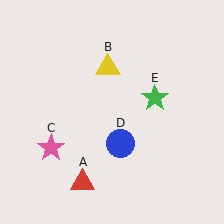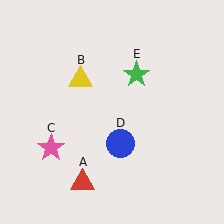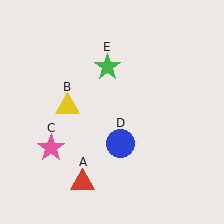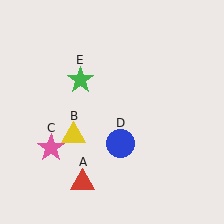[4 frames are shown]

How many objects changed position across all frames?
2 objects changed position: yellow triangle (object B), green star (object E).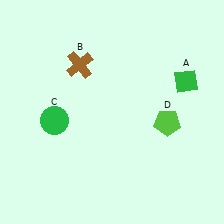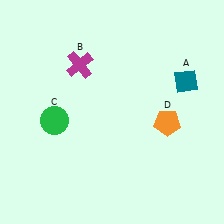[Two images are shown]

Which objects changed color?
A changed from green to teal. B changed from brown to magenta. D changed from lime to orange.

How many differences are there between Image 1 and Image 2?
There are 3 differences between the two images.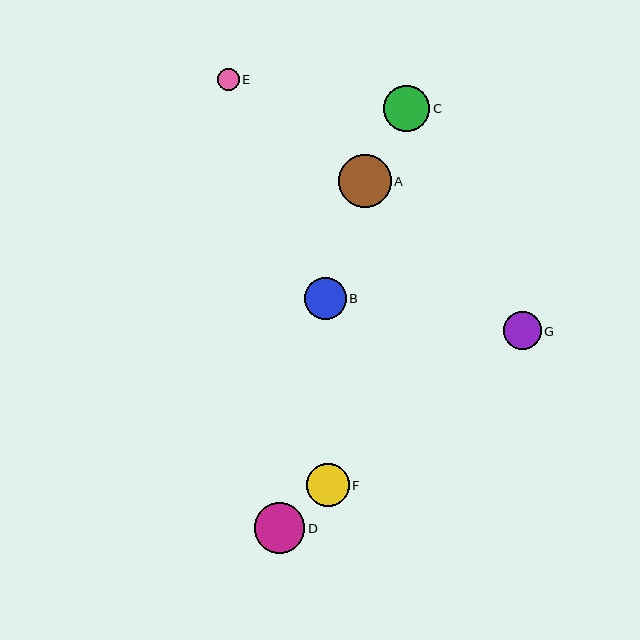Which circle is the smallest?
Circle E is the smallest with a size of approximately 21 pixels.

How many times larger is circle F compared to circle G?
Circle F is approximately 1.1 times the size of circle G.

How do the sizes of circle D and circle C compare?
Circle D and circle C are approximately the same size.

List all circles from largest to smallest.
From largest to smallest: A, D, C, F, B, G, E.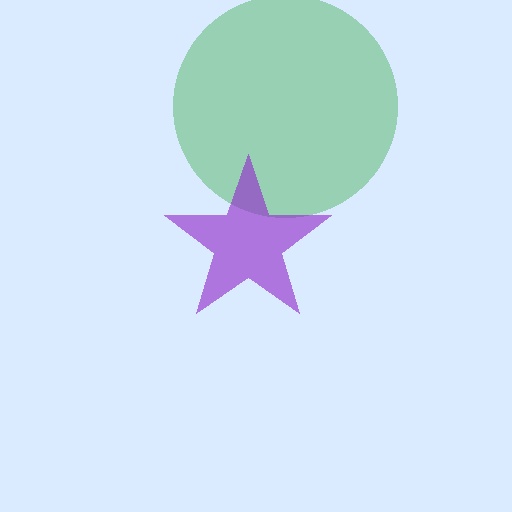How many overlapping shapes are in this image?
There are 2 overlapping shapes in the image.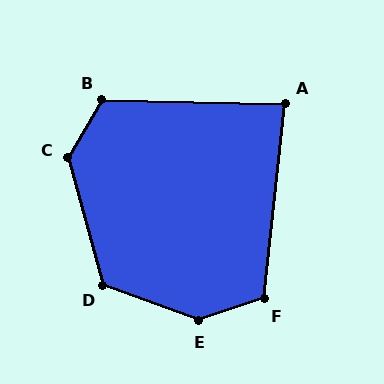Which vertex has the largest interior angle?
E, at approximately 141 degrees.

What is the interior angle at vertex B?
Approximately 119 degrees (obtuse).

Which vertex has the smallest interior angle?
A, at approximately 85 degrees.